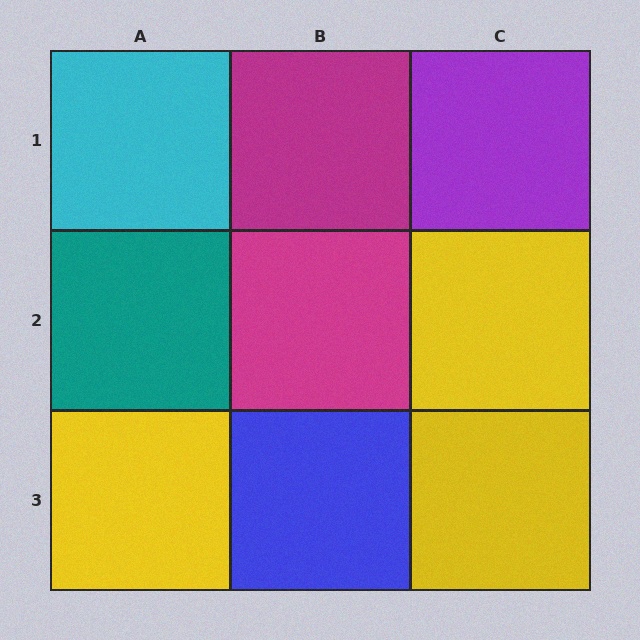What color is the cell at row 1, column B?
Magenta.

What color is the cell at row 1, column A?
Cyan.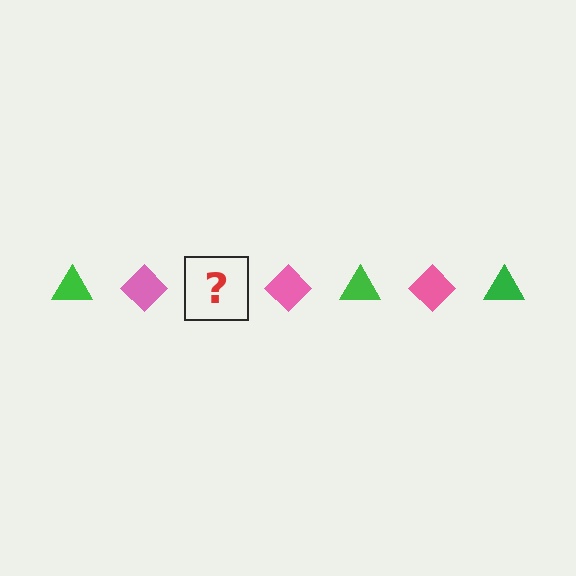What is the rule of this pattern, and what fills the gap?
The rule is that the pattern alternates between green triangle and pink diamond. The gap should be filled with a green triangle.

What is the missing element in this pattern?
The missing element is a green triangle.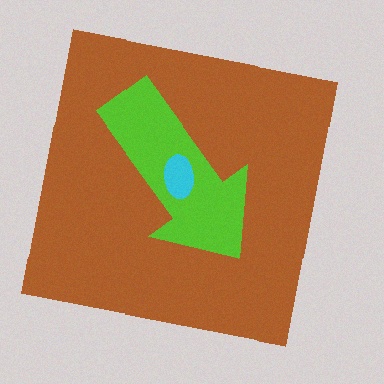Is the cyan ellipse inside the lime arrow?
Yes.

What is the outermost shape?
The brown square.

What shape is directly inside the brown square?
The lime arrow.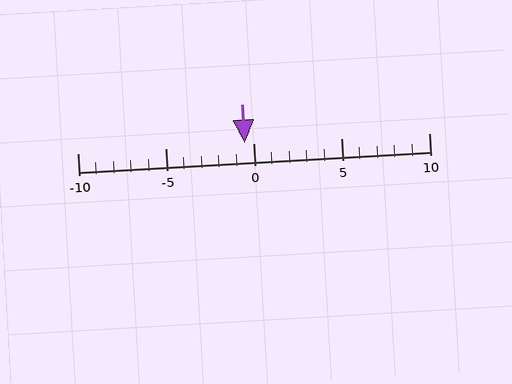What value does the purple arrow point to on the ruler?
The purple arrow points to approximately 0.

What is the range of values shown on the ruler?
The ruler shows values from -10 to 10.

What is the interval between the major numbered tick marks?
The major tick marks are spaced 5 units apart.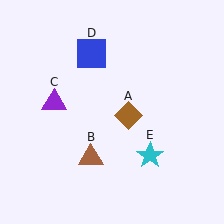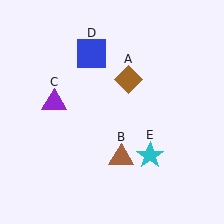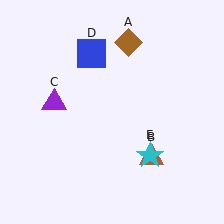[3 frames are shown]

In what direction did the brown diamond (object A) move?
The brown diamond (object A) moved up.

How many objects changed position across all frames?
2 objects changed position: brown diamond (object A), brown triangle (object B).